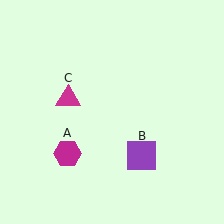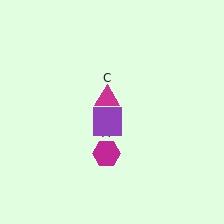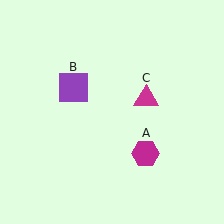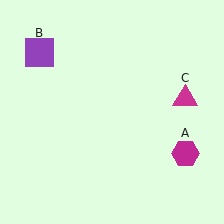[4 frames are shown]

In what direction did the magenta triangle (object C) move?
The magenta triangle (object C) moved right.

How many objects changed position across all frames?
3 objects changed position: magenta hexagon (object A), purple square (object B), magenta triangle (object C).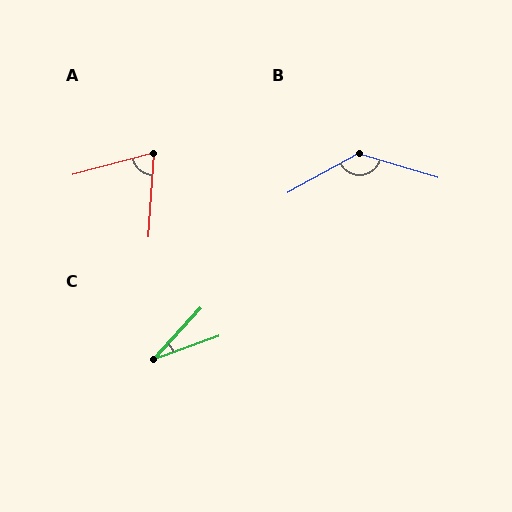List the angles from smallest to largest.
C (27°), A (71°), B (135°).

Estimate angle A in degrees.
Approximately 71 degrees.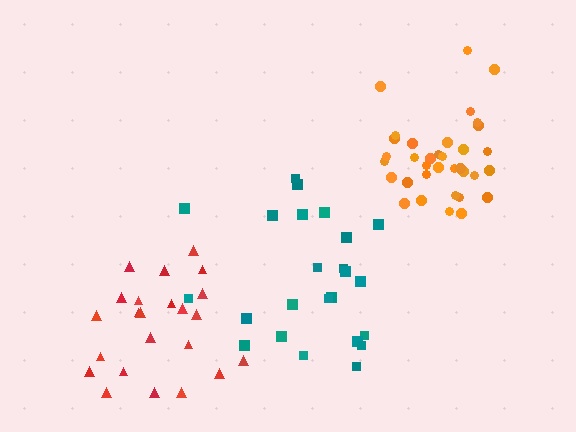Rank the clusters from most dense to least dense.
orange, red, teal.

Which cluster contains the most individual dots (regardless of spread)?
Orange (35).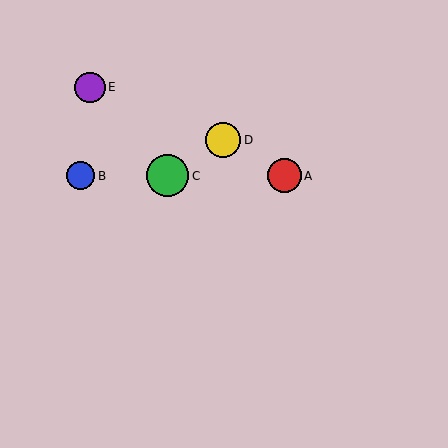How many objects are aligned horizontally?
3 objects (A, B, C) are aligned horizontally.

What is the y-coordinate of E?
Object E is at y≈87.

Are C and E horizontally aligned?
No, C is at y≈176 and E is at y≈87.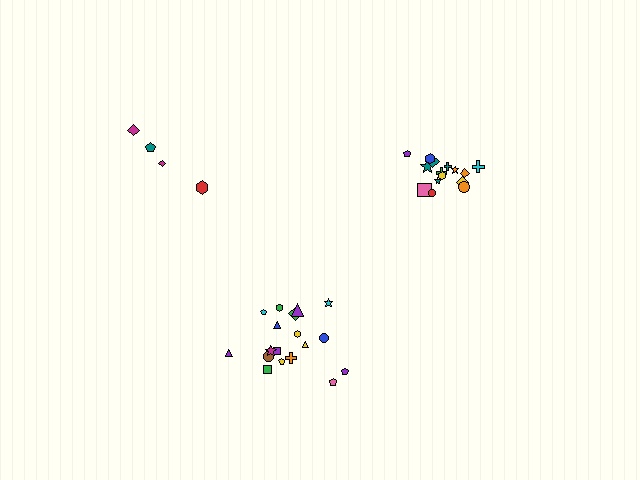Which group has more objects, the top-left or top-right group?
The top-right group.